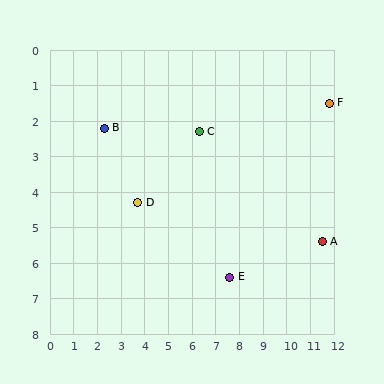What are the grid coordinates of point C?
Point C is at approximately (6.3, 2.3).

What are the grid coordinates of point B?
Point B is at approximately (2.3, 2.2).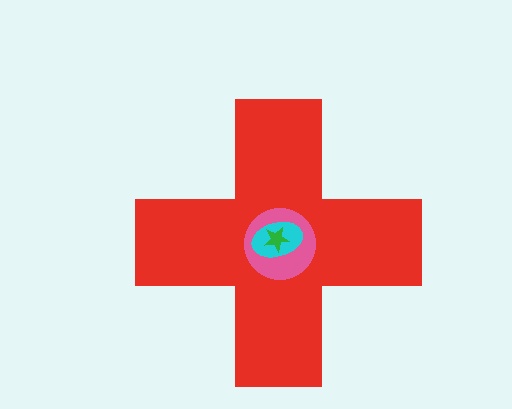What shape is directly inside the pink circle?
The cyan ellipse.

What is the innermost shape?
The green star.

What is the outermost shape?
The red cross.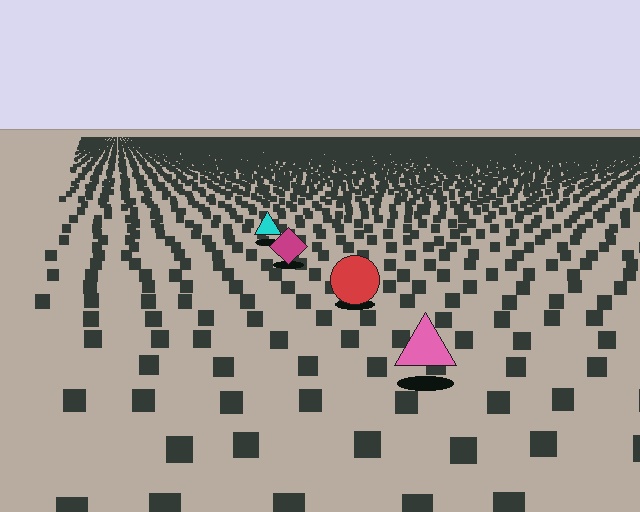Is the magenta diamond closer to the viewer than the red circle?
No. The red circle is closer — you can tell from the texture gradient: the ground texture is coarser near it.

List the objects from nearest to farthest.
From nearest to farthest: the pink triangle, the red circle, the magenta diamond, the cyan triangle.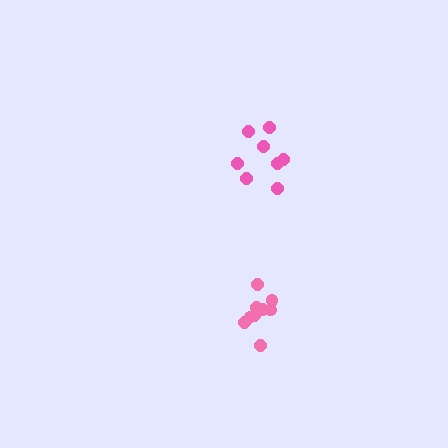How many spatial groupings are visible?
There are 2 spatial groupings.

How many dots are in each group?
Group 1: 8 dots, Group 2: 9 dots (17 total).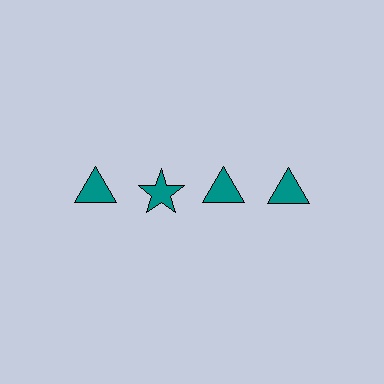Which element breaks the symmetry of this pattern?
The teal star in the top row, second from left column breaks the symmetry. All other shapes are teal triangles.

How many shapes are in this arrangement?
There are 4 shapes arranged in a grid pattern.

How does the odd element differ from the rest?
It has a different shape: star instead of triangle.